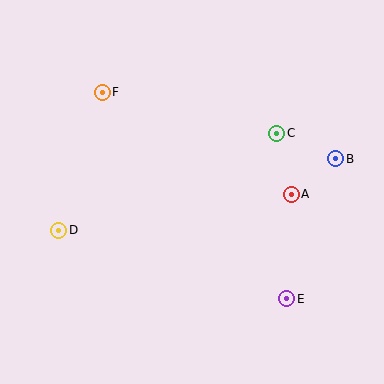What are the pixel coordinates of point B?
Point B is at (336, 159).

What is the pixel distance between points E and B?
The distance between E and B is 148 pixels.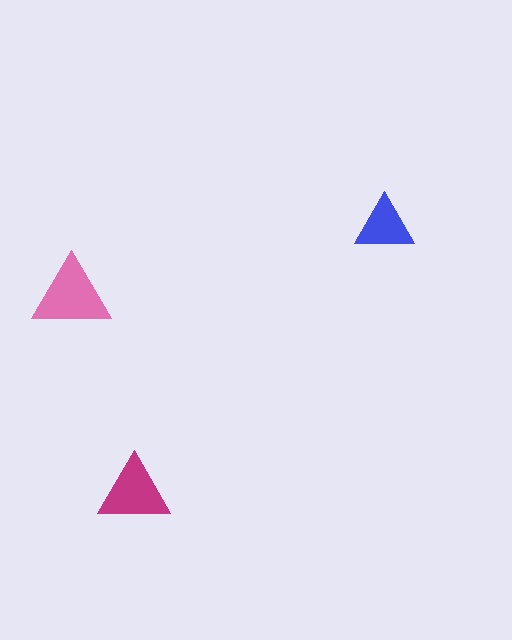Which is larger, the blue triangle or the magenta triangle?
The magenta one.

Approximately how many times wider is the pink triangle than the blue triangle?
About 1.5 times wider.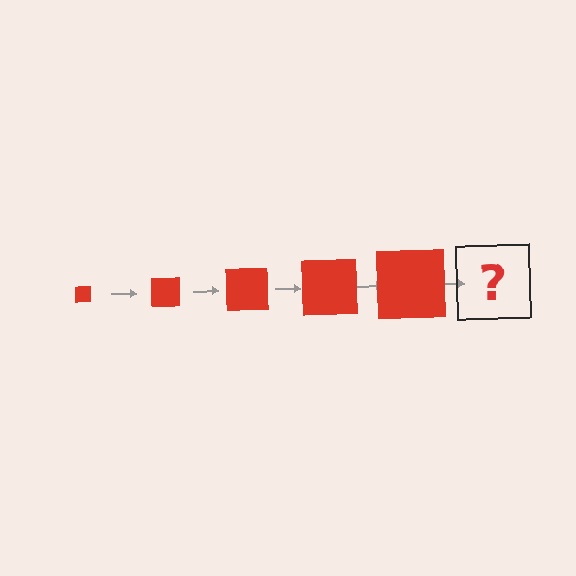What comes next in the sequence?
The next element should be a red square, larger than the previous one.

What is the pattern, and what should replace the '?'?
The pattern is that the square gets progressively larger each step. The '?' should be a red square, larger than the previous one.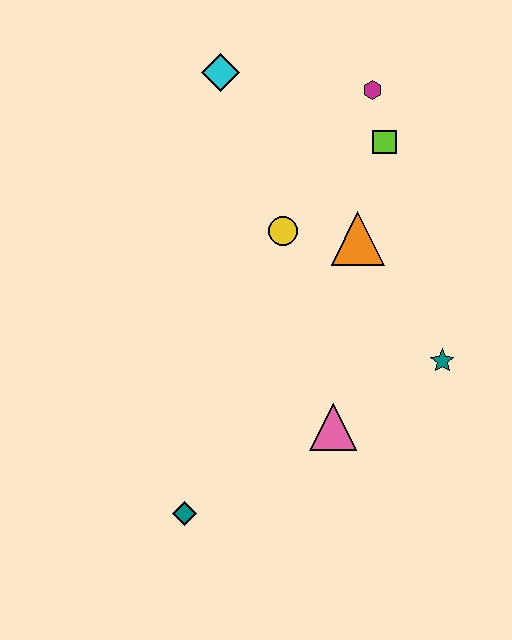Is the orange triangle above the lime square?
No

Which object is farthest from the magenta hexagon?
The teal diamond is farthest from the magenta hexagon.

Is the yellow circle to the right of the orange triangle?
No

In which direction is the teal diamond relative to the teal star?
The teal diamond is to the left of the teal star.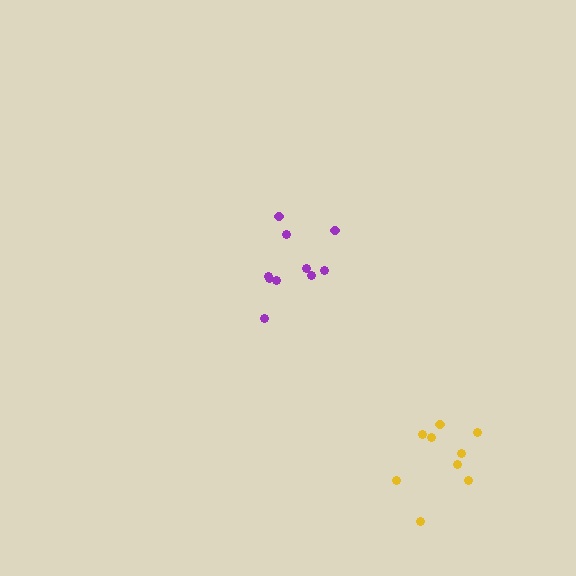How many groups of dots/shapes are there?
There are 2 groups.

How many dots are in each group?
Group 1: 10 dots, Group 2: 9 dots (19 total).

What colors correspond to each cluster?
The clusters are colored: purple, yellow.